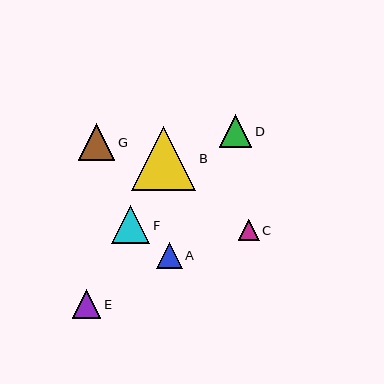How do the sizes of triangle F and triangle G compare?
Triangle F and triangle G are approximately the same size.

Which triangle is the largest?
Triangle B is the largest with a size of approximately 64 pixels.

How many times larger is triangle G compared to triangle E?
Triangle G is approximately 1.3 times the size of triangle E.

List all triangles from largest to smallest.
From largest to smallest: B, F, G, D, E, A, C.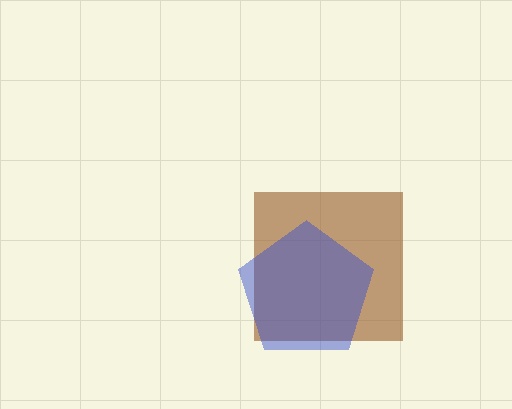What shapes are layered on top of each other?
The layered shapes are: a brown square, a blue pentagon.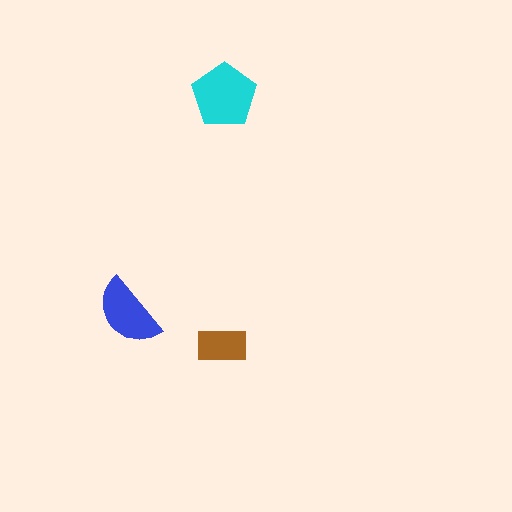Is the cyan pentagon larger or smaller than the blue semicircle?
Larger.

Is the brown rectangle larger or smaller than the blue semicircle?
Smaller.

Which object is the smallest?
The brown rectangle.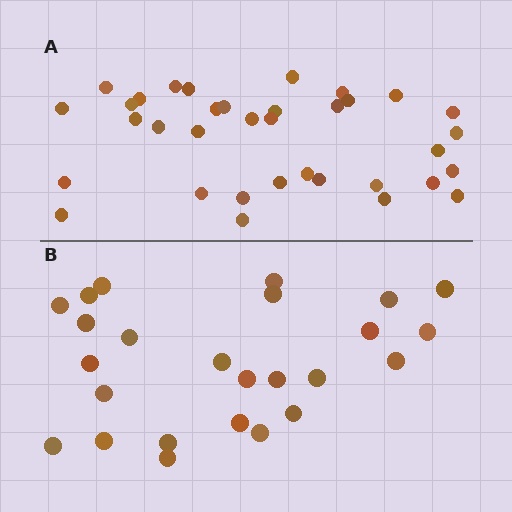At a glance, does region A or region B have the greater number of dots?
Region A (the top region) has more dots.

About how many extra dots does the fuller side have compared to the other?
Region A has roughly 10 or so more dots than region B.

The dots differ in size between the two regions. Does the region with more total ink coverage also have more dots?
No. Region B has more total ink coverage because its dots are larger, but region A actually contains more individual dots. Total area can be misleading — the number of items is what matters here.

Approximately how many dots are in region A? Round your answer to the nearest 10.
About 40 dots. (The exact count is 35, which rounds to 40.)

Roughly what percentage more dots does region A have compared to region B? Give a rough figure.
About 40% more.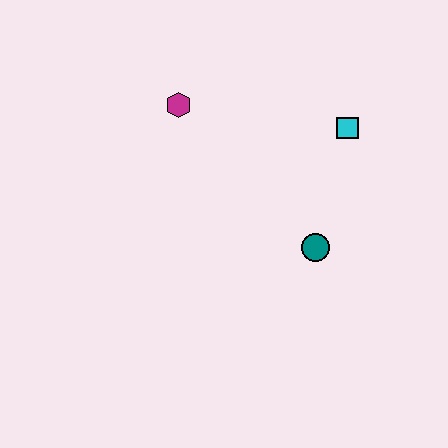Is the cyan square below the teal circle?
No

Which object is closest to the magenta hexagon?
The cyan square is closest to the magenta hexagon.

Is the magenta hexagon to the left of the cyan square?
Yes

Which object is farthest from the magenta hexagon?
The teal circle is farthest from the magenta hexagon.